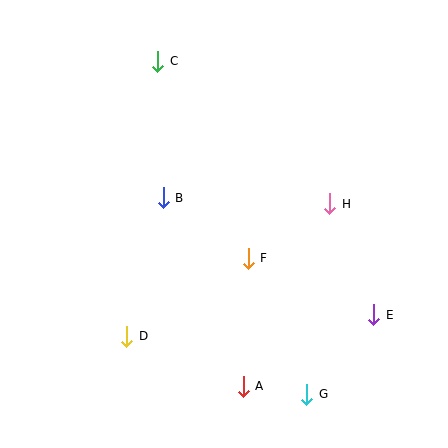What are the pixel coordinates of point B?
Point B is at (163, 198).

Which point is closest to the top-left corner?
Point C is closest to the top-left corner.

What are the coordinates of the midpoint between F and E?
The midpoint between F and E is at (311, 287).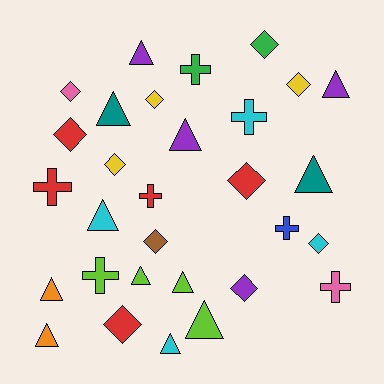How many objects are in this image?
There are 30 objects.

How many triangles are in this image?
There are 12 triangles.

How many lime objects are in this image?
There are 4 lime objects.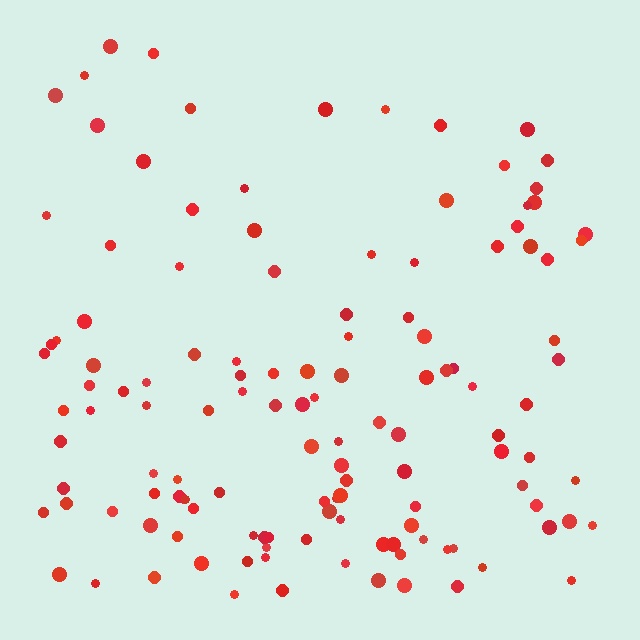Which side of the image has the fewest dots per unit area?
The top.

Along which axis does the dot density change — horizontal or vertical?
Vertical.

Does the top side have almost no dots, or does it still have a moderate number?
Still a moderate number, just noticeably fewer than the bottom.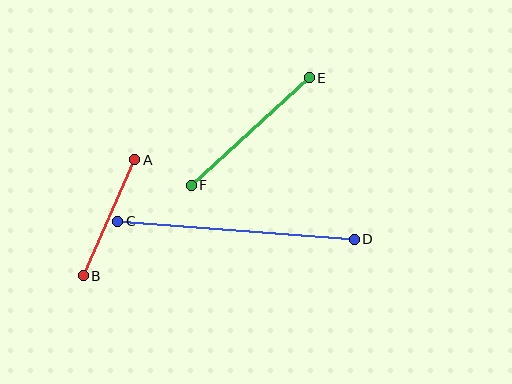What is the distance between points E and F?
The distance is approximately 159 pixels.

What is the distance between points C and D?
The distance is approximately 237 pixels.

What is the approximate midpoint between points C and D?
The midpoint is at approximately (236, 230) pixels.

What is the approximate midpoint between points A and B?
The midpoint is at approximately (109, 218) pixels.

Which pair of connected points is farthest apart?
Points C and D are farthest apart.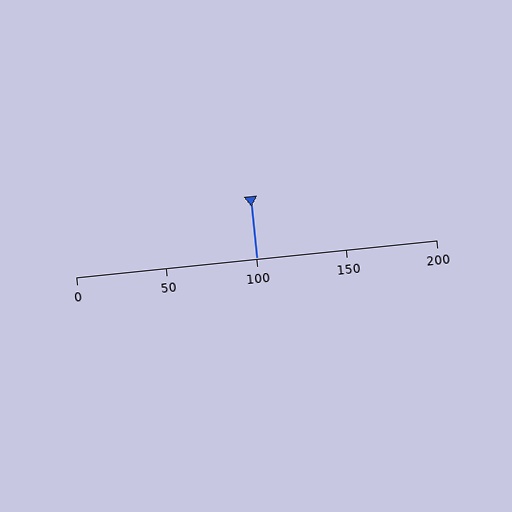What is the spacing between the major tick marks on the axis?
The major ticks are spaced 50 apart.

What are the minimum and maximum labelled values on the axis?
The axis runs from 0 to 200.